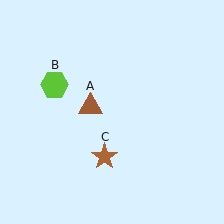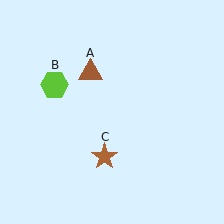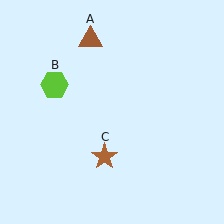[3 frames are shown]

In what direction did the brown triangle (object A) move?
The brown triangle (object A) moved up.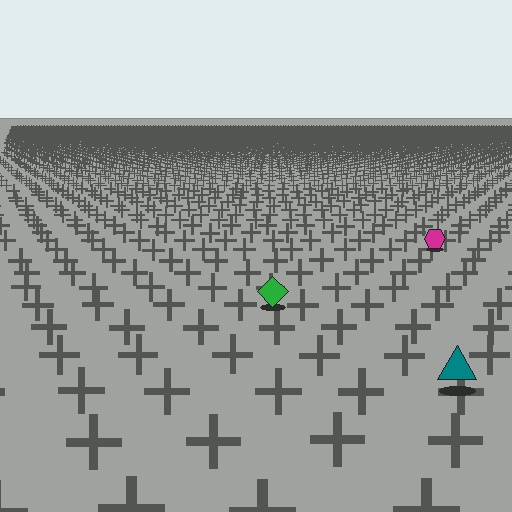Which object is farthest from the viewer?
The magenta hexagon is farthest from the viewer. It appears smaller and the ground texture around it is denser.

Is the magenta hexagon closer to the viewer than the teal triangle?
No. The teal triangle is closer — you can tell from the texture gradient: the ground texture is coarser near it.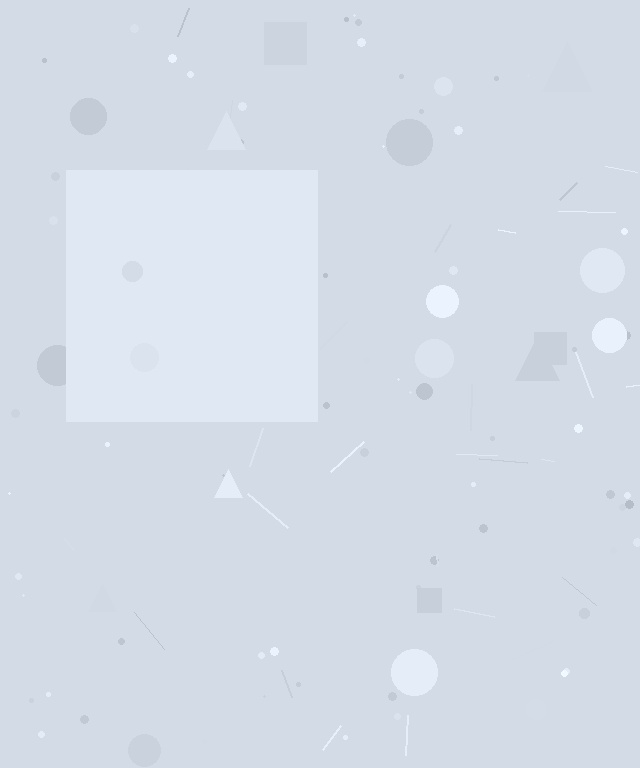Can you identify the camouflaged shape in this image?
The camouflaged shape is a square.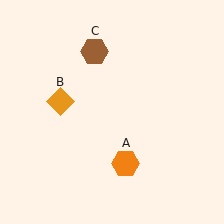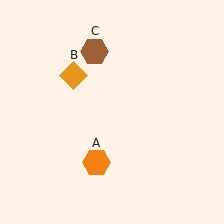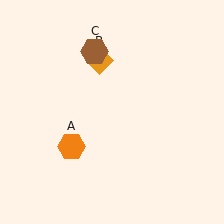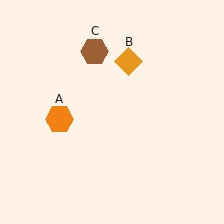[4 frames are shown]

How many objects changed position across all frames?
2 objects changed position: orange hexagon (object A), orange diamond (object B).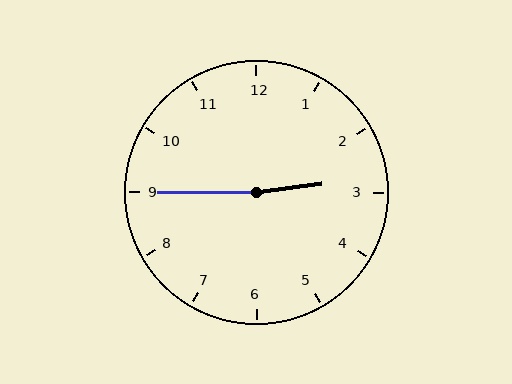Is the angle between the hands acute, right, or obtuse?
It is obtuse.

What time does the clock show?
2:45.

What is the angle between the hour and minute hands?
Approximately 172 degrees.